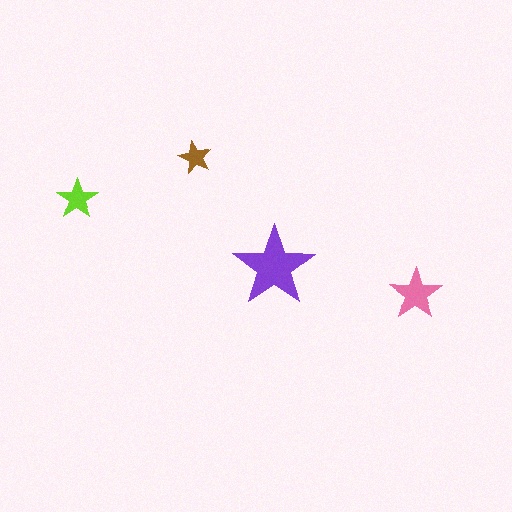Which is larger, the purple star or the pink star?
The purple one.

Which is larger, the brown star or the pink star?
The pink one.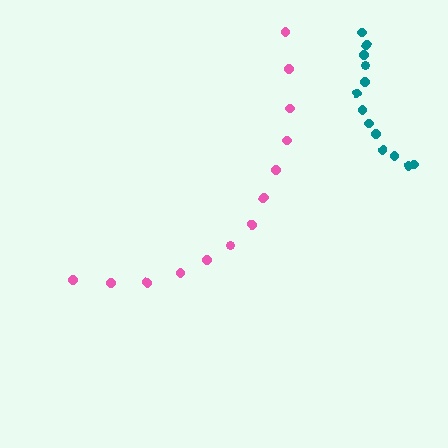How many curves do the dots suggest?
There are 2 distinct paths.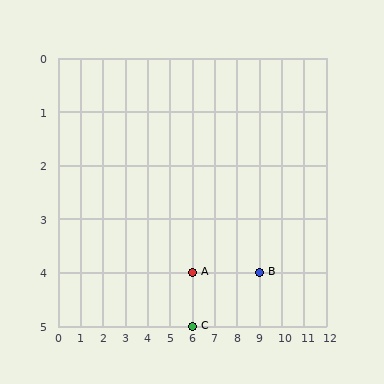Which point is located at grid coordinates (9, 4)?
Point B is at (9, 4).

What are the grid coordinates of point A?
Point A is at grid coordinates (6, 4).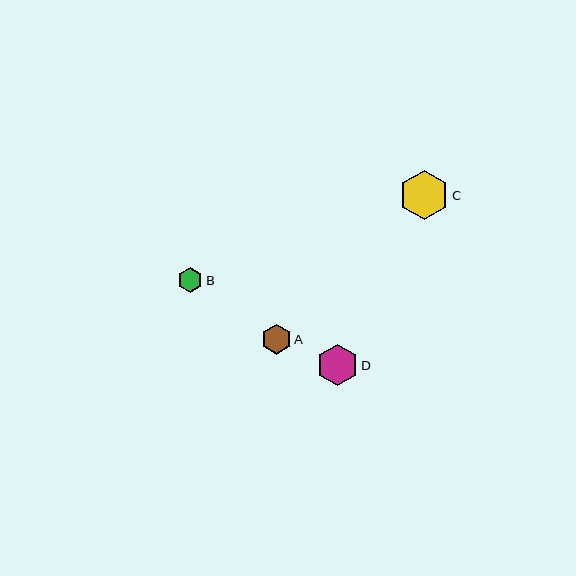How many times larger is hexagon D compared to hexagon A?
Hexagon D is approximately 1.4 times the size of hexagon A.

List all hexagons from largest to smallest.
From largest to smallest: C, D, A, B.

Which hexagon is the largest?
Hexagon C is the largest with a size of approximately 49 pixels.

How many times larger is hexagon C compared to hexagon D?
Hexagon C is approximately 1.2 times the size of hexagon D.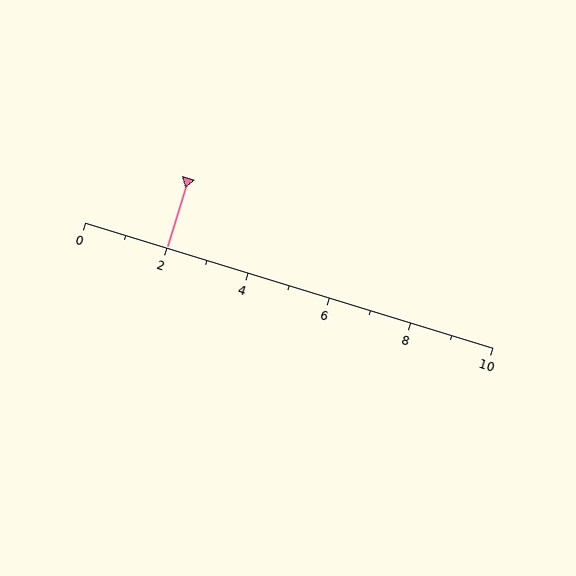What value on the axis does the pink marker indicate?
The marker indicates approximately 2.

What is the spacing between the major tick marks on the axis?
The major ticks are spaced 2 apart.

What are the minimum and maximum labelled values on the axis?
The axis runs from 0 to 10.